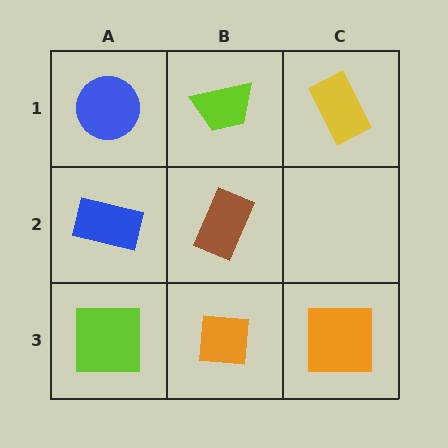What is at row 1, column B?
A lime trapezoid.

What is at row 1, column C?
A yellow rectangle.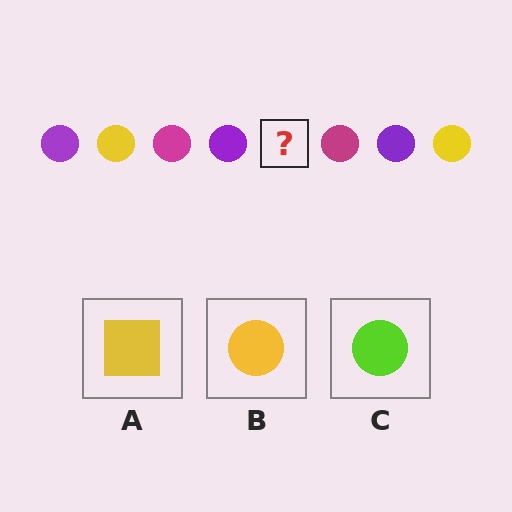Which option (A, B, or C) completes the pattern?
B.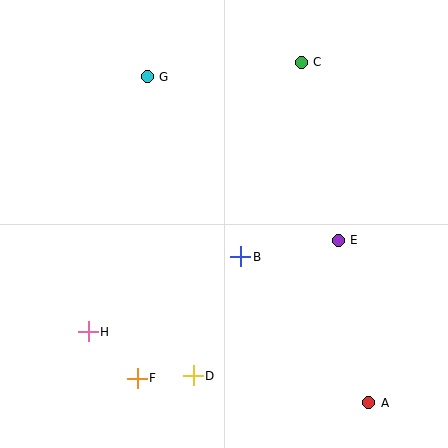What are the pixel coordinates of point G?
Point G is at (147, 77).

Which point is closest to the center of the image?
Point B at (241, 257) is closest to the center.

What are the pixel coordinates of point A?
Point A is at (369, 403).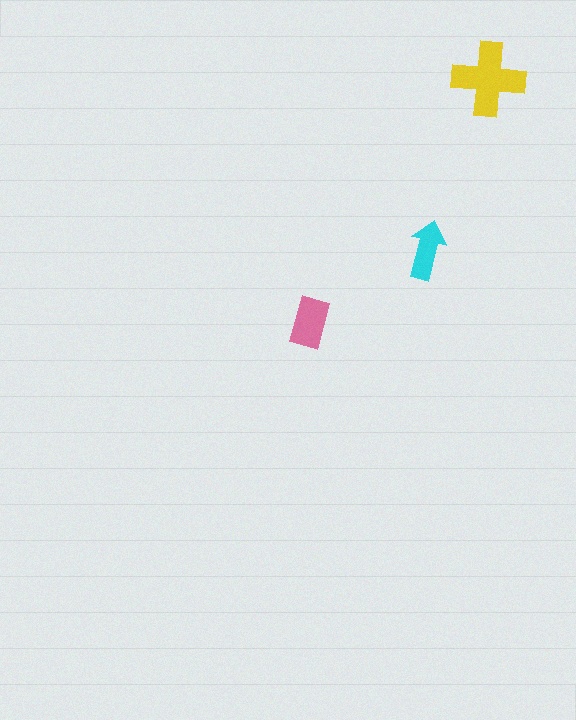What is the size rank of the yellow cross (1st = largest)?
1st.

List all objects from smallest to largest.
The cyan arrow, the pink rectangle, the yellow cross.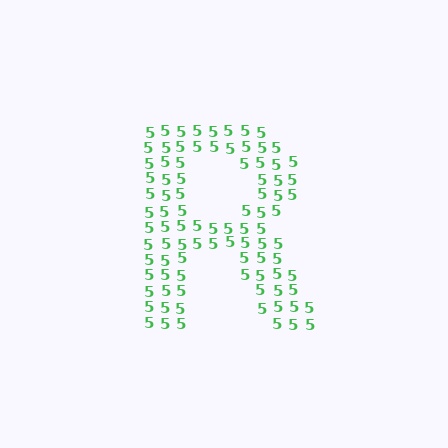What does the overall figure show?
The overall figure shows the letter R.